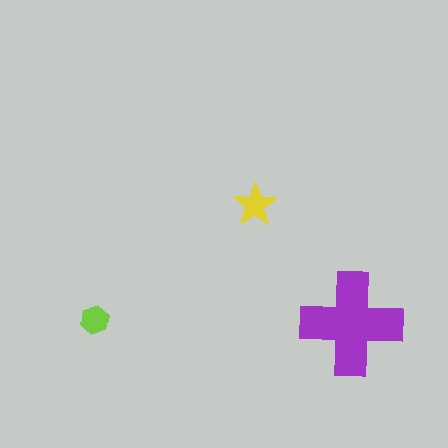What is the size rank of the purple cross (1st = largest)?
1st.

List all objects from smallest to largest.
The lime hexagon, the yellow star, the purple cross.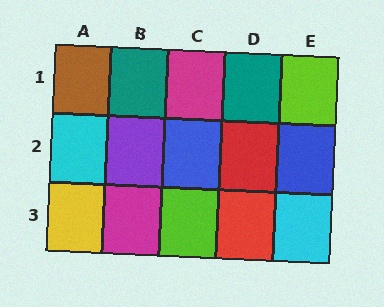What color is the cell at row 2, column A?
Cyan.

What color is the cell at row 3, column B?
Magenta.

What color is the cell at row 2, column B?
Purple.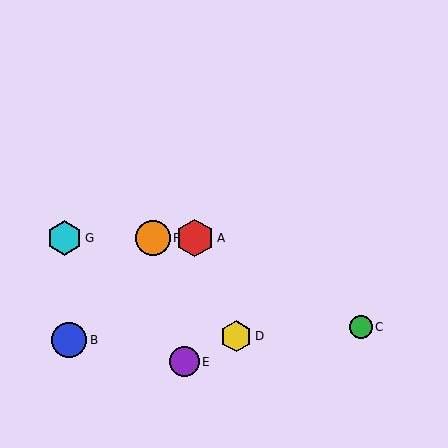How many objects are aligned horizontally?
3 objects (A, F, G) are aligned horizontally.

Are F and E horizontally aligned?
No, F is at y≈238 and E is at y≈362.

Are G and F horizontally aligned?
Yes, both are at y≈238.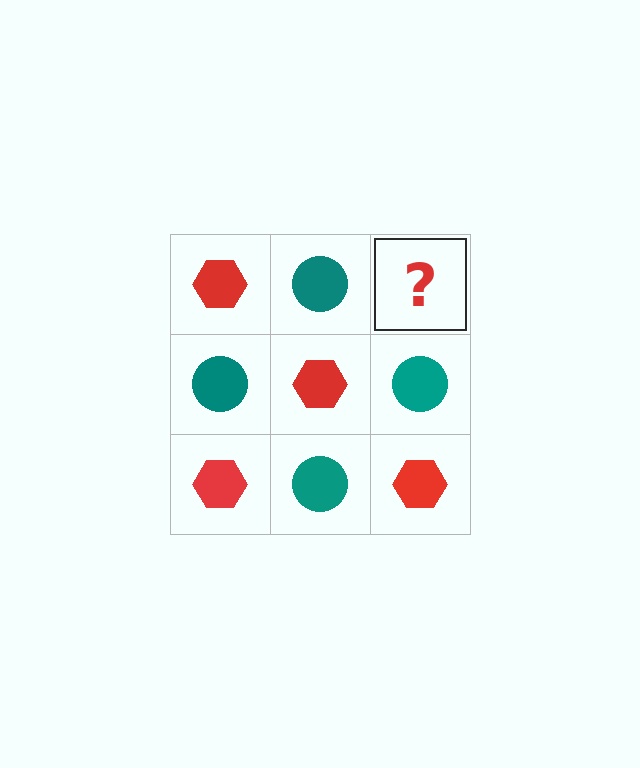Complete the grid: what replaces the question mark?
The question mark should be replaced with a red hexagon.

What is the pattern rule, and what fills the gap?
The rule is that it alternates red hexagon and teal circle in a checkerboard pattern. The gap should be filled with a red hexagon.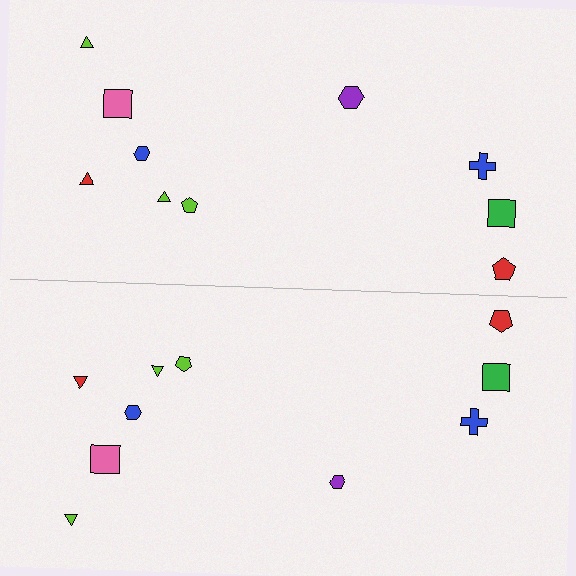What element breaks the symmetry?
The purple hexagon on the bottom side has a different size than its mirror counterpart.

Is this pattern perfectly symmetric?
No, the pattern is not perfectly symmetric. The purple hexagon on the bottom side has a different size than its mirror counterpart.